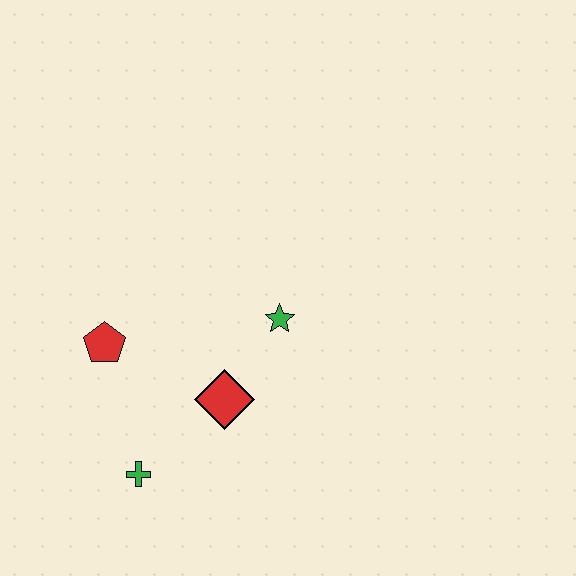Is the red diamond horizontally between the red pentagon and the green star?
Yes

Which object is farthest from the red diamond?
The red pentagon is farthest from the red diamond.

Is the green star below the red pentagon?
No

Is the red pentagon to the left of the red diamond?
Yes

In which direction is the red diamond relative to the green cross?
The red diamond is to the right of the green cross.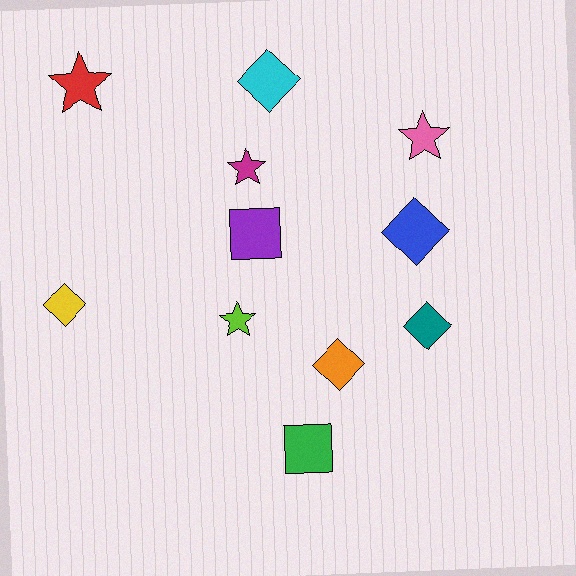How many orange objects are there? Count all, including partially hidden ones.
There is 1 orange object.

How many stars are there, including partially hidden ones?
There are 4 stars.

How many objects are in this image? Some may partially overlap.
There are 11 objects.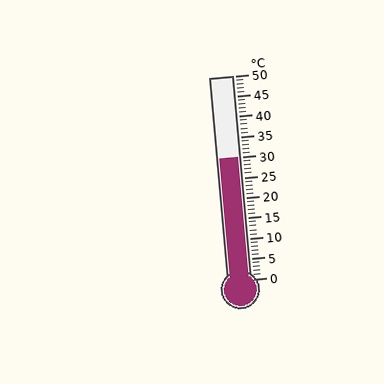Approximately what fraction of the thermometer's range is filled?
The thermometer is filled to approximately 60% of its range.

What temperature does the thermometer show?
The thermometer shows approximately 30°C.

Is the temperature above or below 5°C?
The temperature is above 5°C.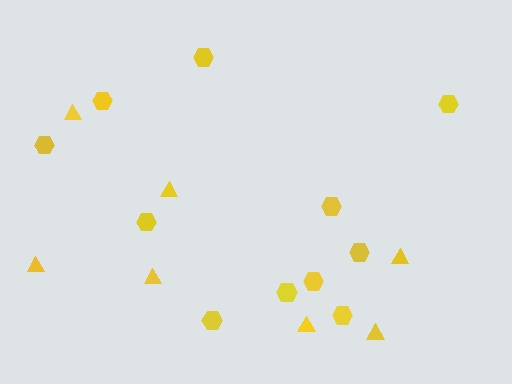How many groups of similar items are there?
There are 2 groups: one group of hexagons (11) and one group of triangles (7).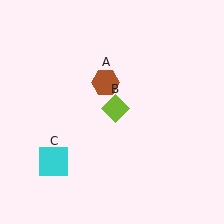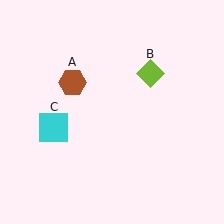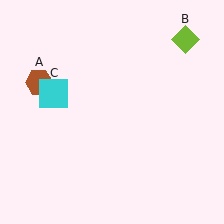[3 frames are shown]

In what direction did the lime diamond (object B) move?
The lime diamond (object B) moved up and to the right.